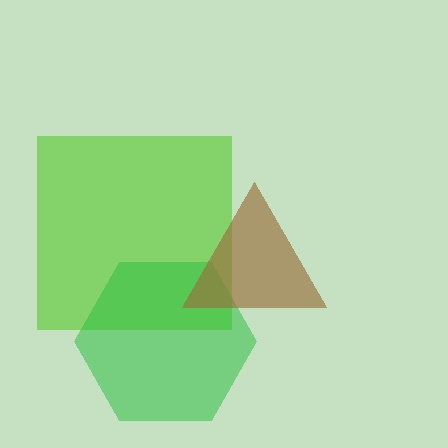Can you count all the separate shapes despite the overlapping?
Yes, there are 3 separate shapes.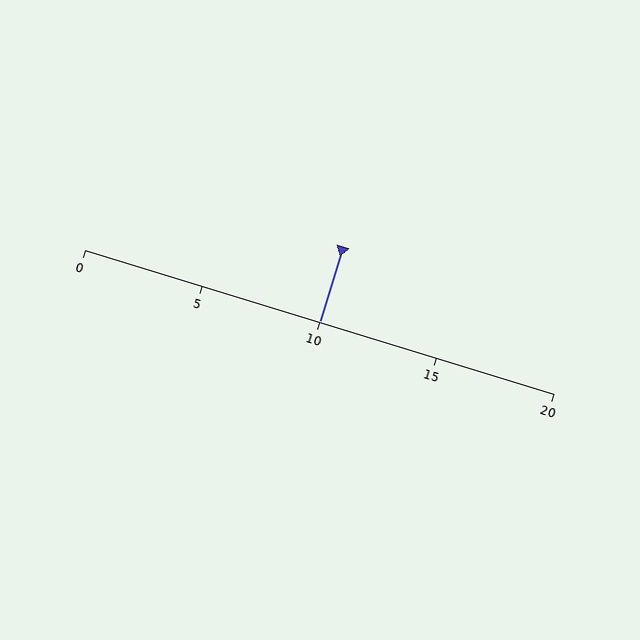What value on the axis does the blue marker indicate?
The marker indicates approximately 10.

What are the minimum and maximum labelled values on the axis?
The axis runs from 0 to 20.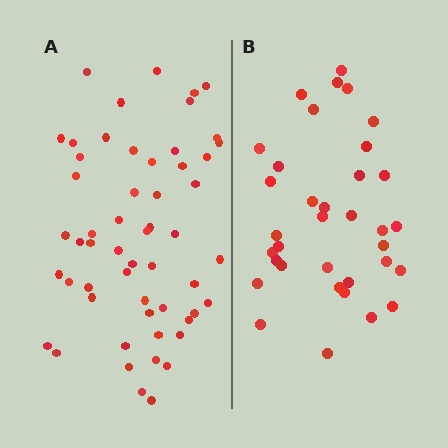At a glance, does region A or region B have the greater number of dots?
Region A (the left region) has more dots.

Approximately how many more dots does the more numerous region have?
Region A has approximately 20 more dots than region B.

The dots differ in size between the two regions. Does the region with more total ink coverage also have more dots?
No. Region B has more total ink coverage because its dots are larger, but region A actually contains more individual dots. Total area can be misleading — the number of items is what matters here.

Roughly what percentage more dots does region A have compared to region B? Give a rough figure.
About 55% more.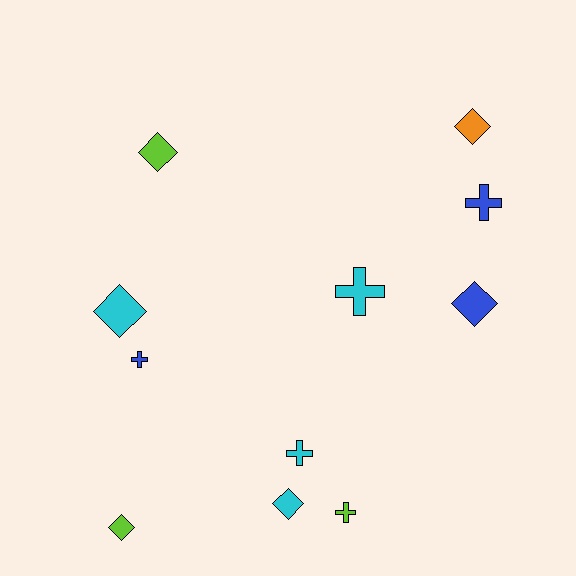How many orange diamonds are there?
There is 1 orange diamond.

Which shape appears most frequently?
Diamond, with 6 objects.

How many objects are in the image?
There are 11 objects.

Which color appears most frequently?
Cyan, with 4 objects.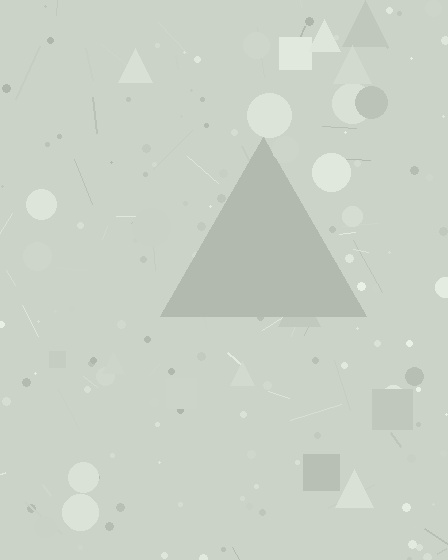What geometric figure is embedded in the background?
A triangle is embedded in the background.